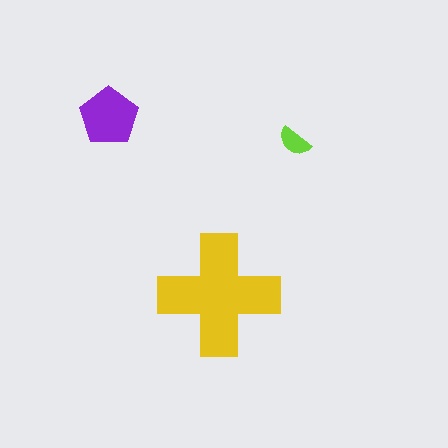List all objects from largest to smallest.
The yellow cross, the purple pentagon, the lime semicircle.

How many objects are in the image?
There are 3 objects in the image.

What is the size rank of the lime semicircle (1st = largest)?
3rd.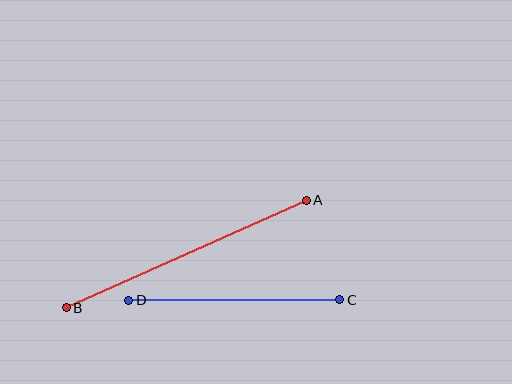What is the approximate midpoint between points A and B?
The midpoint is at approximately (186, 254) pixels.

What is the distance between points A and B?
The distance is approximately 263 pixels.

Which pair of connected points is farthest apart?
Points A and B are farthest apart.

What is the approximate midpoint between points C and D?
The midpoint is at approximately (234, 300) pixels.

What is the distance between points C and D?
The distance is approximately 211 pixels.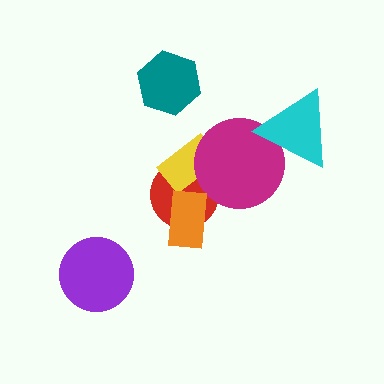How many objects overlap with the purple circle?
0 objects overlap with the purple circle.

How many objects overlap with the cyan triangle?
1 object overlaps with the cyan triangle.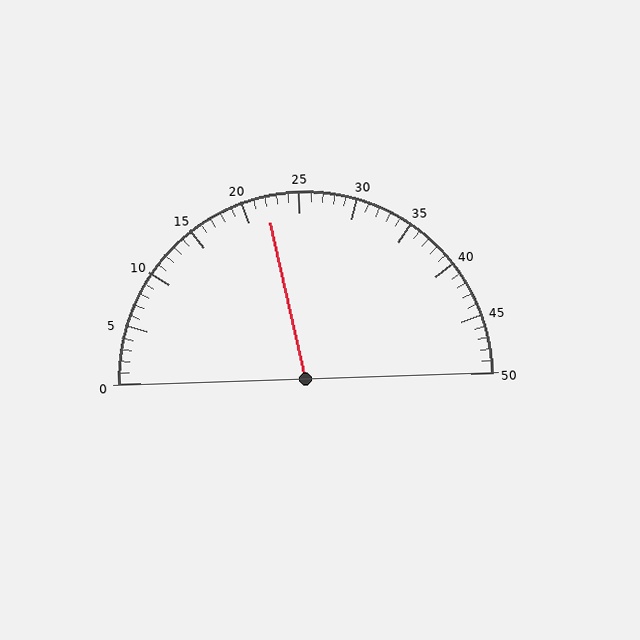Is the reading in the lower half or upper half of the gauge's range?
The reading is in the lower half of the range (0 to 50).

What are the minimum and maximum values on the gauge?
The gauge ranges from 0 to 50.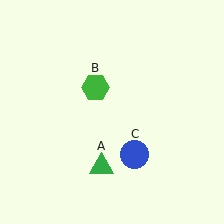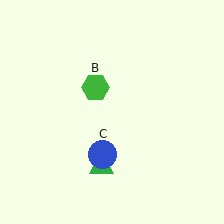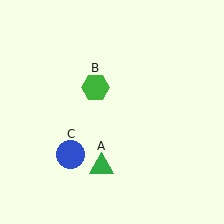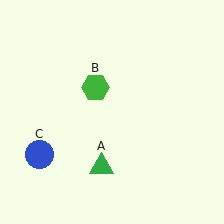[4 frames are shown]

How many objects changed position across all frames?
1 object changed position: blue circle (object C).